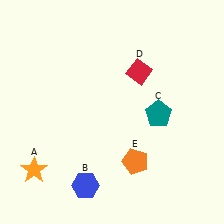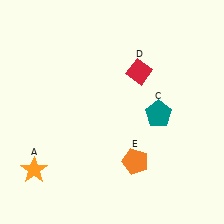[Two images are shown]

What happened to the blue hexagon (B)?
The blue hexagon (B) was removed in Image 2. It was in the bottom-left area of Image 1.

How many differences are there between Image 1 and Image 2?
There is 1 difference between the two images.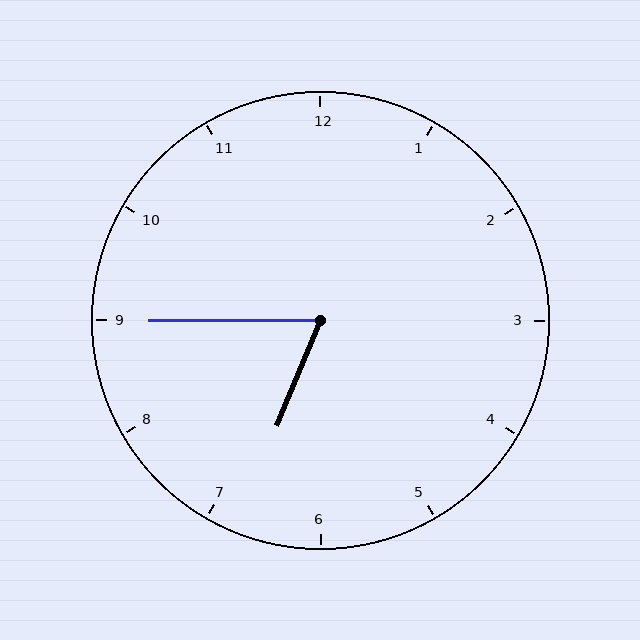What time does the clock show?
6:45.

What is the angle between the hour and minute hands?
Approximately 68 degrees.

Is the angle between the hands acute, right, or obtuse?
It is acute.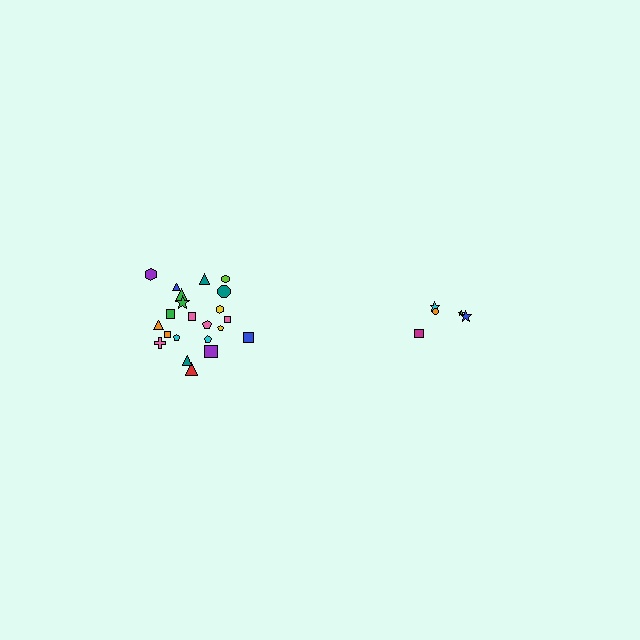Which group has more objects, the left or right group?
The left group.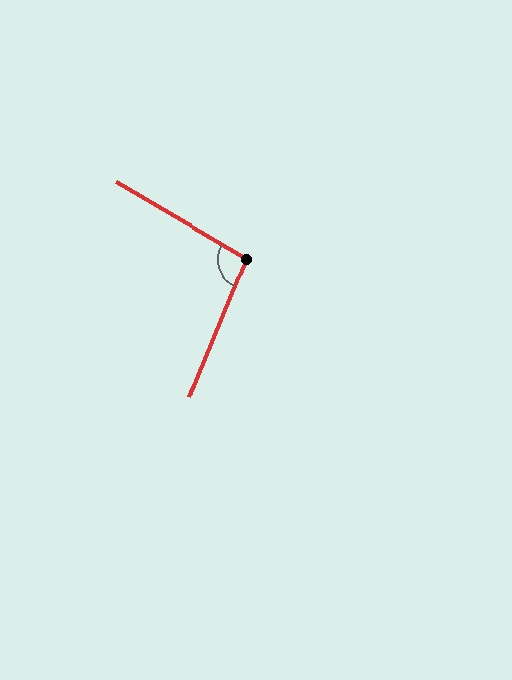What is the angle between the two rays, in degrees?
Approximately 98 degrees.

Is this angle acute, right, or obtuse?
It is obtuse.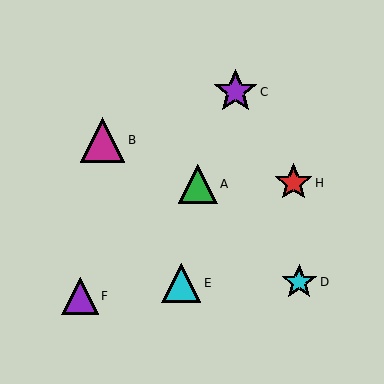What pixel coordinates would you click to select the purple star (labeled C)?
Click at (235, 92) to select the purple star C.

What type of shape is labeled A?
Shape A is a green triangle.